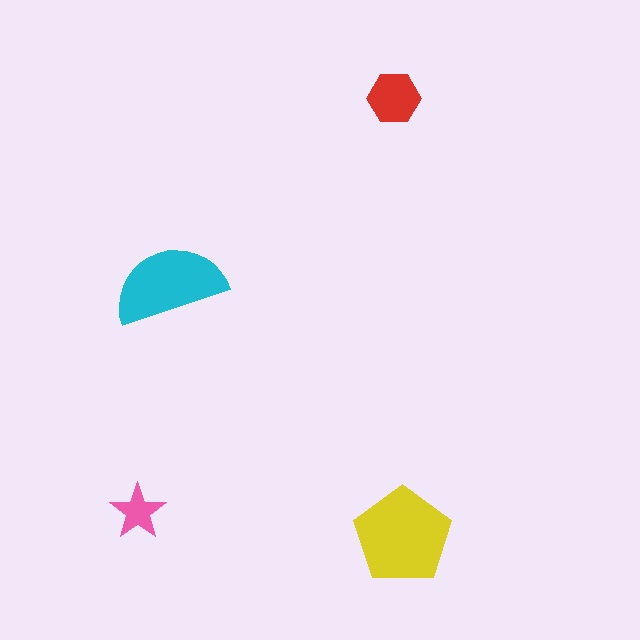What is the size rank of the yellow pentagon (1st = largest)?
1st.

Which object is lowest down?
The yellow pentagon is bottommost.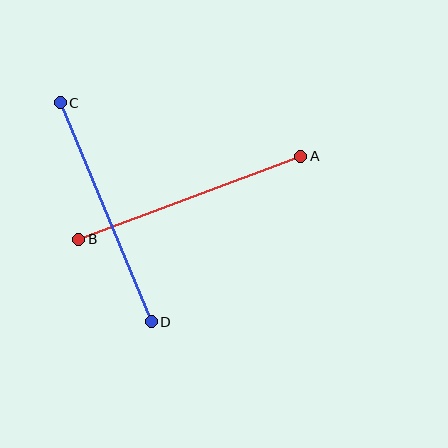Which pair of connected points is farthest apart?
Points C and D are farthest apart.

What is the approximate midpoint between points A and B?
The midpoint is at approximately (190, 198) pixels.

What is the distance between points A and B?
The distance is approximately 237 pixels.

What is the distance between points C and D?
The distance is approximately 238 pixels.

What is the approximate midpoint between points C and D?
The midpoint is at approximately (106, 212) pixels.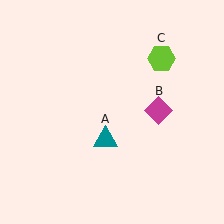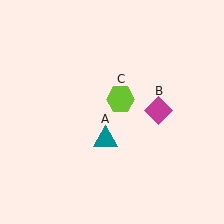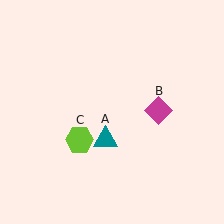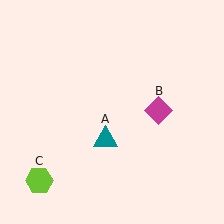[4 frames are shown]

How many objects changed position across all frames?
1 object changed position: lime hexagon (object C).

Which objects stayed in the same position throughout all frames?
Teal triangle (object A) and magenta diamond (object B) remained stationary.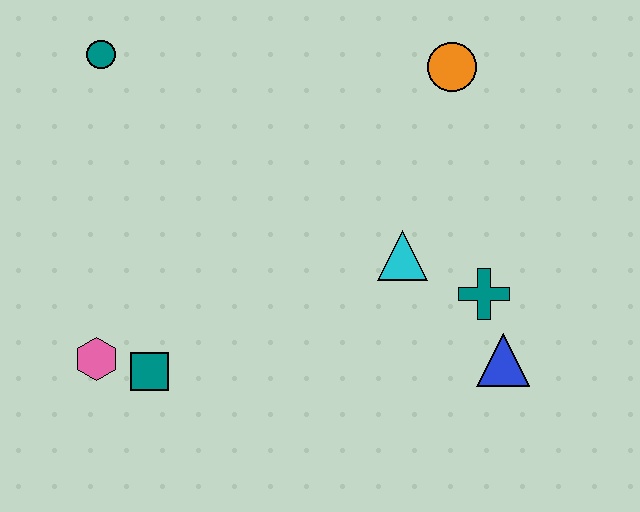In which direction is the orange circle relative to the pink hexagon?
The orange circle is to the right of the pink hexagon.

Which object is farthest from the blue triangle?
The teal circle is farthest from the blue triangle.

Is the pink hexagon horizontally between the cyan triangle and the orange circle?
No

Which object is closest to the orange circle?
The cyan triangle is closest to the orange circle.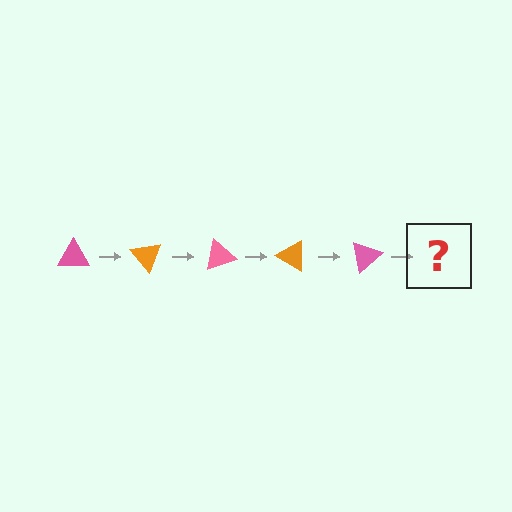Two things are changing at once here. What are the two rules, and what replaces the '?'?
The two rules are that it rotates 50 degrees each step and the color cycles through pink and orange. The '?' should be an orange triangle, rotated 250 degrees from the start.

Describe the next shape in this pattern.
It should be an orange triangle, rotated 250 degrees from the start.